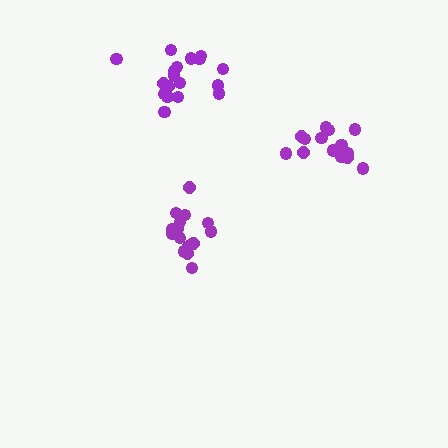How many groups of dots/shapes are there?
There are 3 groups.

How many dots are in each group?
Group 1: 16 dots, Group 2: 15 dots, Group 3: 19 dots (50 total).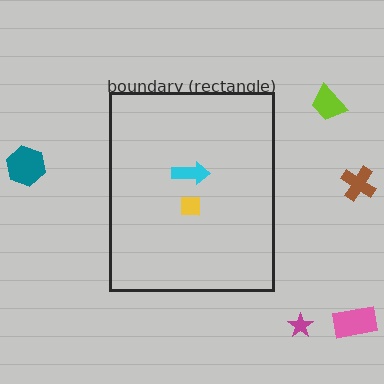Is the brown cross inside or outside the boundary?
Outside.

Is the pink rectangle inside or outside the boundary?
Outside.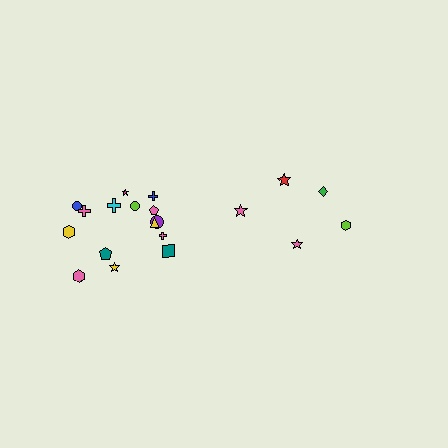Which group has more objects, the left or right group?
The left group.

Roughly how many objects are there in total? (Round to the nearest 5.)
Roughly 20 objects in total.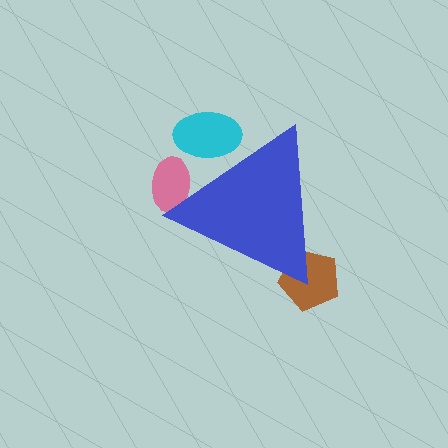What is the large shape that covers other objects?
A blue triangle.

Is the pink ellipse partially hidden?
Yes, the pink ellipse is partially hidden behind the blue triangle.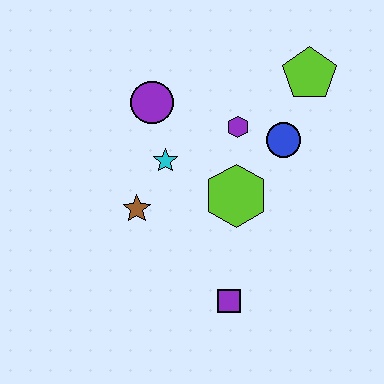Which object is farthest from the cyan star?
The lime pentagon is farthest from the cyan star.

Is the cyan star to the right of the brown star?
Yes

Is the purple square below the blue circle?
Yes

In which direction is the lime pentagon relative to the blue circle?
The lime pentagon is above the blue circle.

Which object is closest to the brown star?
The cyan star is closest to the brown star.